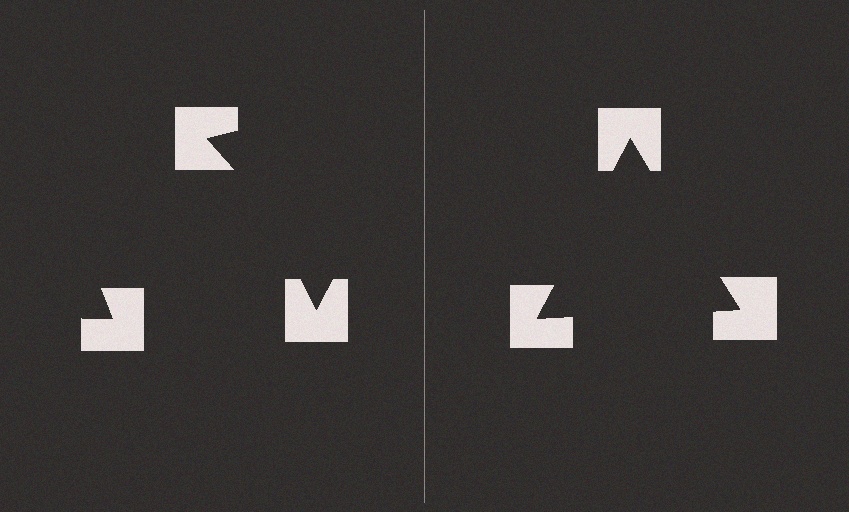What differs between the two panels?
The notched squares are positioned identically on both sides; only the wedge orientations differ. On the right they align to a triangle; on the left they are misaligned.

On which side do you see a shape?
An illusory triangle appears on the right side. On the left side the wedge cuts are rotated, so no coherent shape forms.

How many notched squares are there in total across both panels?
6 — 3 on each side.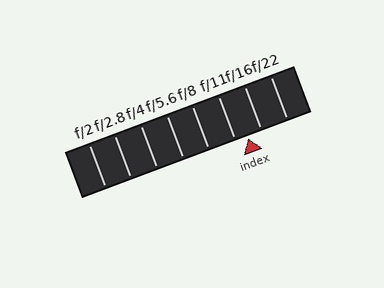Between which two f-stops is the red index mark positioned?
The index mark is between f/11 and f/16.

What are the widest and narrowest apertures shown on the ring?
The widest aperture shown is f/2 and the narrowest is f/22.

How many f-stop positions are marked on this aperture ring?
There are 8 f-stop positions marked.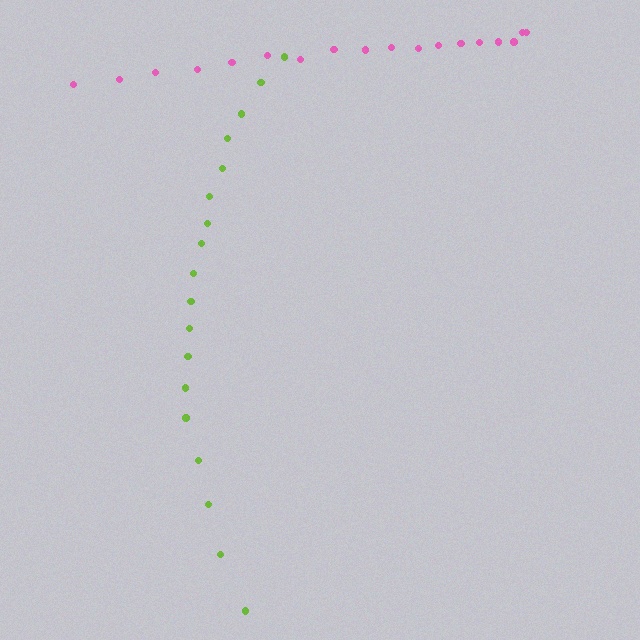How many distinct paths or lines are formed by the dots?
There are 2 distinct paths.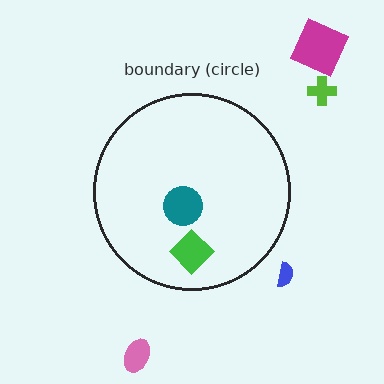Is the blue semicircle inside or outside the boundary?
Outside.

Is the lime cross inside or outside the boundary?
Outside.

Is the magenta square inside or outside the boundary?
Outside.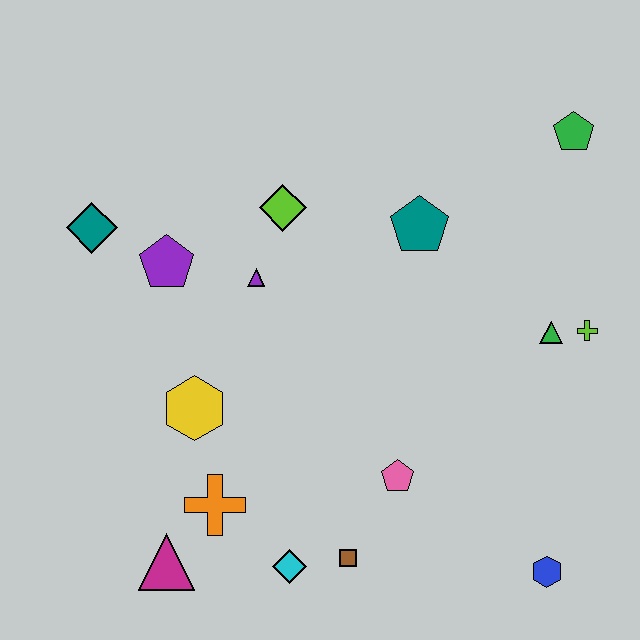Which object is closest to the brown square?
The cyan diamond is closest to the brown square.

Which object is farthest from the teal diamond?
The blue hexagon is farthest from the teal diamond.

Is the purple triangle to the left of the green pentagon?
Yes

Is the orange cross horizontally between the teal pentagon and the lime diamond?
No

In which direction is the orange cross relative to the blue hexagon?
The orange cross is to the left of the blue hexagon.